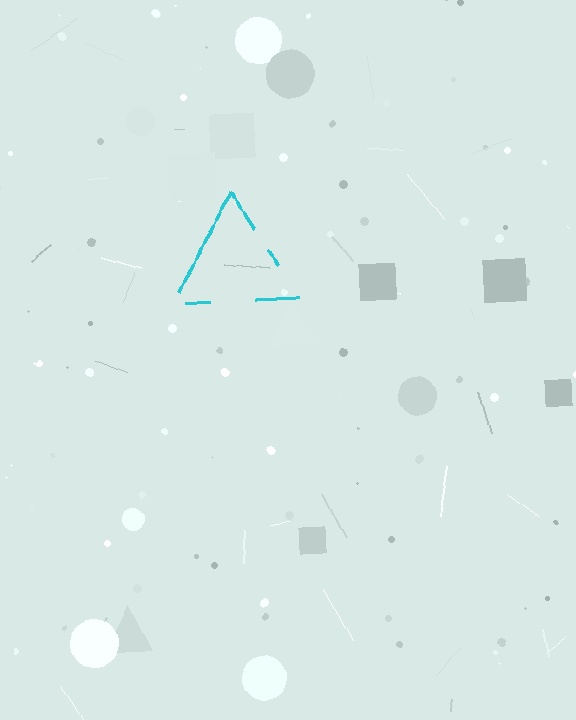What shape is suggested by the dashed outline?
The dashed outline suggests a triangle.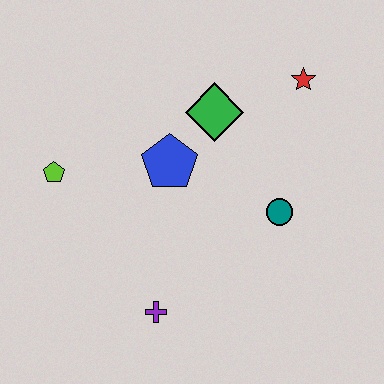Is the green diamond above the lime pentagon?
Yes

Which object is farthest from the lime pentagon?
The red star is farthest from the lime pentagon.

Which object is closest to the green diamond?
The blue pentagon is closest to the green diamond.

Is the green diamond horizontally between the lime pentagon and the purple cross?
No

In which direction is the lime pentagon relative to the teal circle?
The lime pentagon is to the left of the teal circle.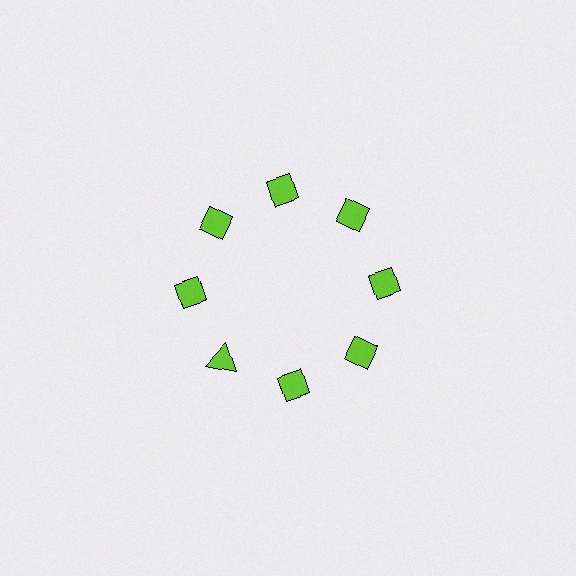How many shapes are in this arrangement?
There are 8 shapes arranged in a ring pattern.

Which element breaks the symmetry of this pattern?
The lime triangle at roughly the 8 o'clock position breaks the symmetry. All other shapes are lime diamonds.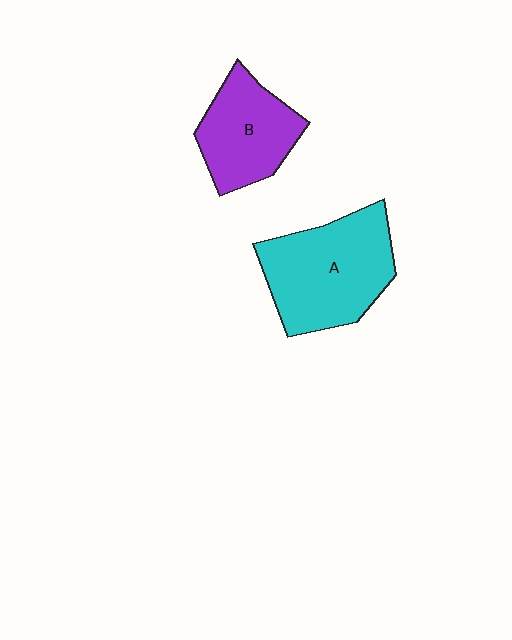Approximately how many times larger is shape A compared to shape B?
Approximately 1.4 times.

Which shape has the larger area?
Shape A (cyan).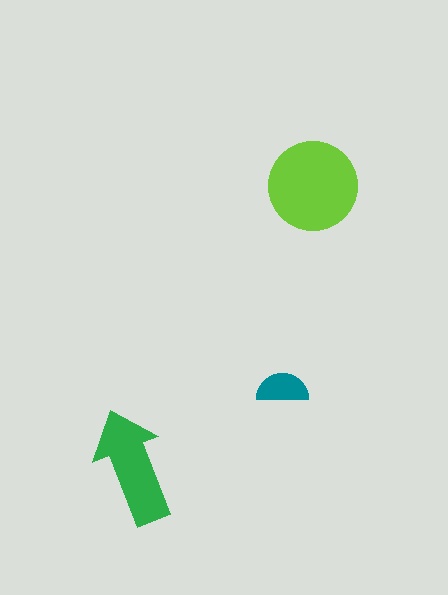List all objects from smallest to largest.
The teal semicircle, the green arrow, the lime circle.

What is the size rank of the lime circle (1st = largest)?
1st.